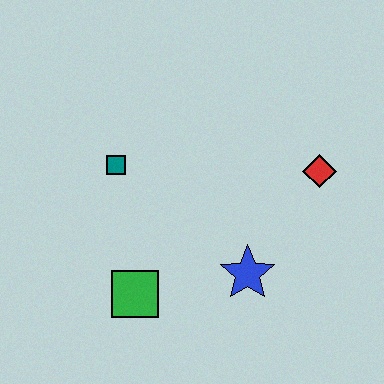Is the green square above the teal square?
No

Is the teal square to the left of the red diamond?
Yes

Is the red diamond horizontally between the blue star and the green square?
No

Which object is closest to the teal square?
The green square is closest to the teal square.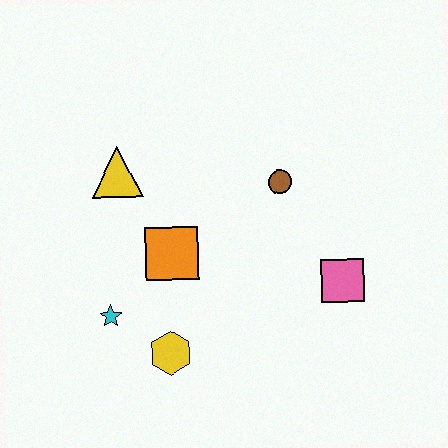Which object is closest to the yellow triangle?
The orange square is closest to the yellow triangle.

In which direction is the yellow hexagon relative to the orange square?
The yellow hexagon is below the orange square.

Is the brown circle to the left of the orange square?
No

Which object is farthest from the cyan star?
The pink square is farthest from the cyan star.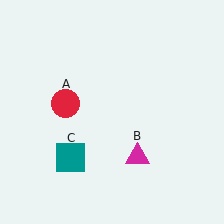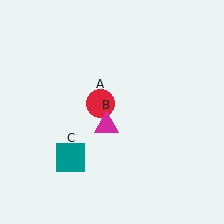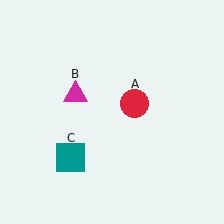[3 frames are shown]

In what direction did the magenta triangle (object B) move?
The magenta triangle (object B) moved up and to the left.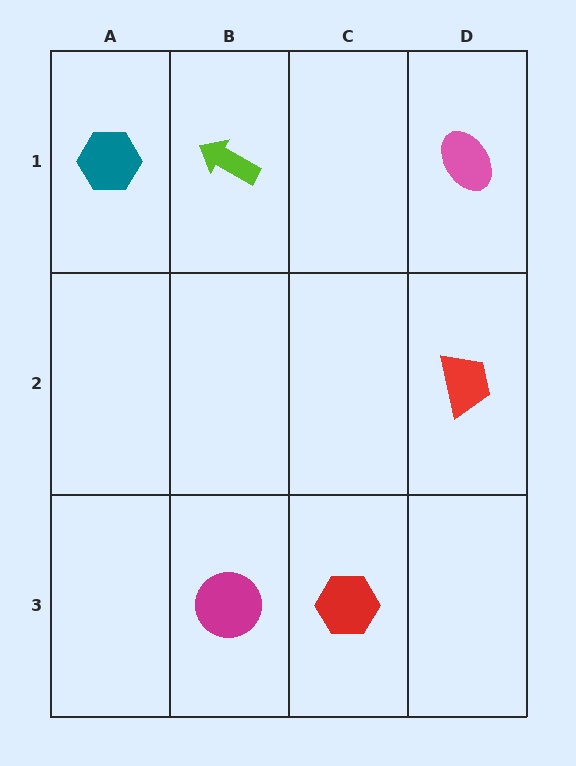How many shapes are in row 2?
1 shape.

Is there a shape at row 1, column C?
No, that cell is empty.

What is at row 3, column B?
A magenta circle.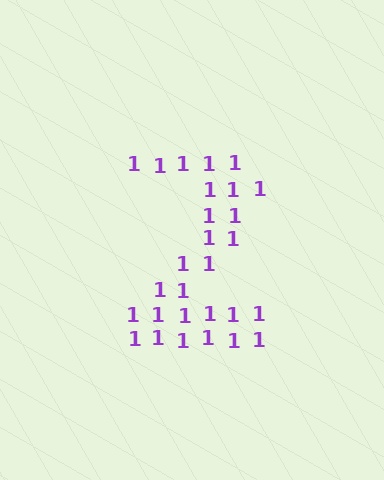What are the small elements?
The small elements are digit 1's.